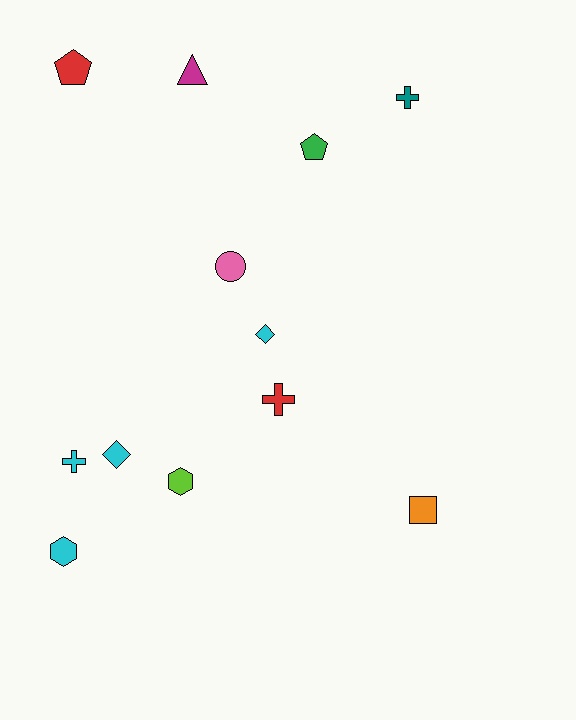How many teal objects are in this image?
There is 1 teal object.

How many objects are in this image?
There are 12 objects.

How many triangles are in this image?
There is 1 triangle.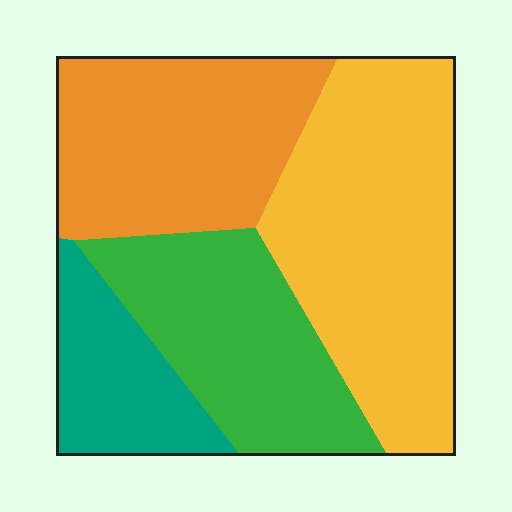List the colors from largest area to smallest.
From largest to smallest: yellow, orange, green, teal.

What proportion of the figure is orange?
Orange takes up about one quarter (1/4) of the figure.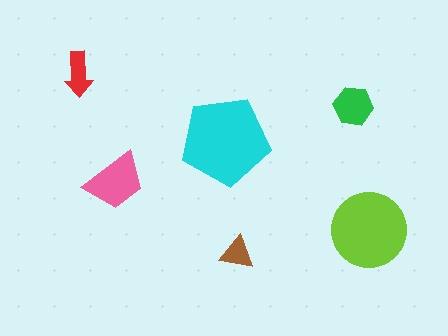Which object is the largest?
The cyan pentagon.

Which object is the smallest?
The brown triangle.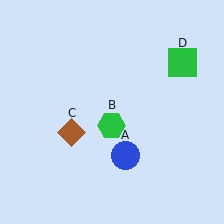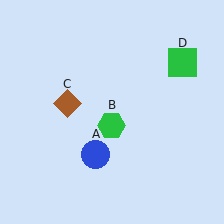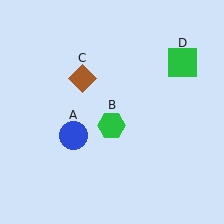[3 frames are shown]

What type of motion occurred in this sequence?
The blue circle (object A), brown diamond (object C) rotated clockwise around the center of the scene.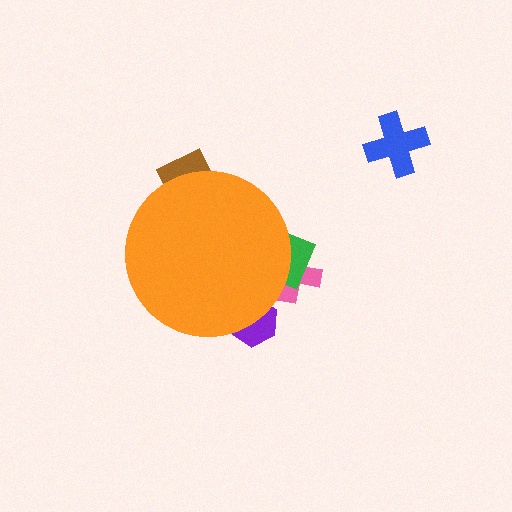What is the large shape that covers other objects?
An orange circle.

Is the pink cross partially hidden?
Yes, the pink cross is partially hidden behind the orange circle.